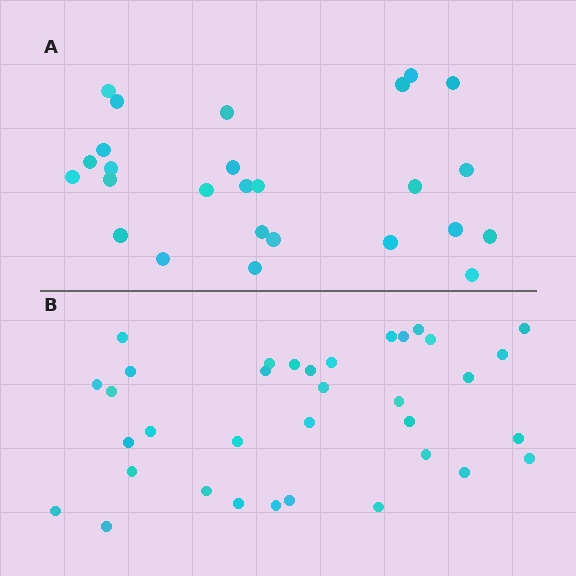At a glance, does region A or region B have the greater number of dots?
Region B (the bottom region) has more dots.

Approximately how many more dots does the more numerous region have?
Region B has roughly 8 or so more dots than region A.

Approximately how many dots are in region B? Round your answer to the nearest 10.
About 40 dots. (The exact count is 35, which rounds to 40.)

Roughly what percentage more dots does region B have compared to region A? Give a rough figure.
About 35% more.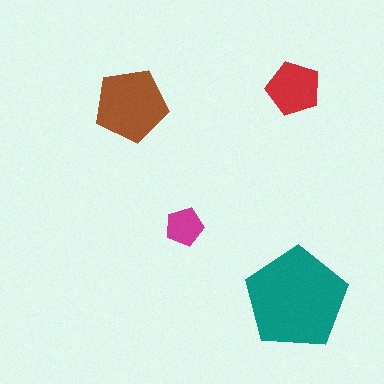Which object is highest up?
The red pentagon is topmost.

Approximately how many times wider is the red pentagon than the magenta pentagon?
About 1.5 times wider.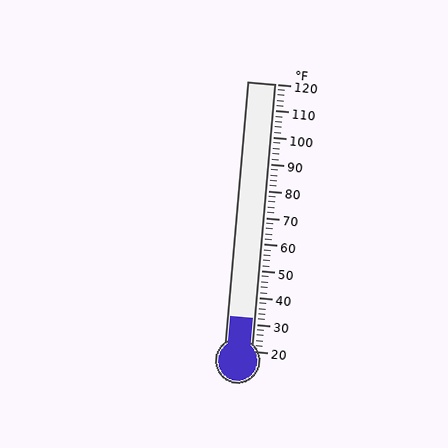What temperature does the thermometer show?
The thermometer shows approximately 32°F.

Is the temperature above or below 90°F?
The temperature is below 90°F.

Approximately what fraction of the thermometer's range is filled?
The thermometer is filled to approximately 10% of its range.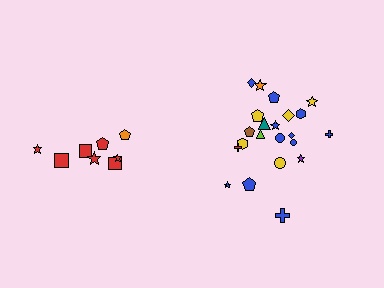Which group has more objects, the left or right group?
The right group.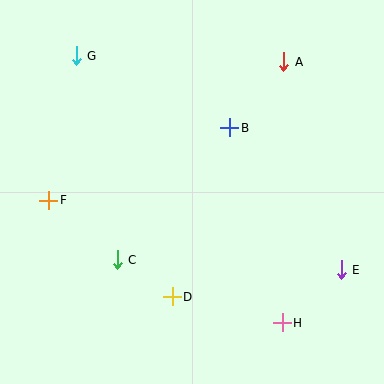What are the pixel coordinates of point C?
Point C is at (117, 260).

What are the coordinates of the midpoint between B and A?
The midpoint between B and A is at (257, 95).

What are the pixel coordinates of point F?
Point F is at (49, 200).